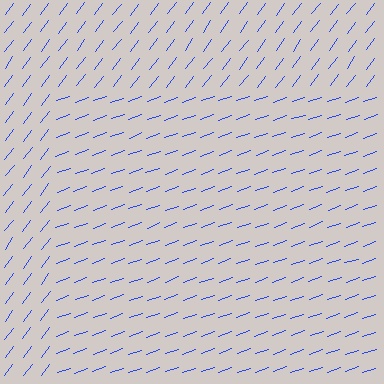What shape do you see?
I see a rectangle.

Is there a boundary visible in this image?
Yes, there is a texture boundary formed by a change in line orientation.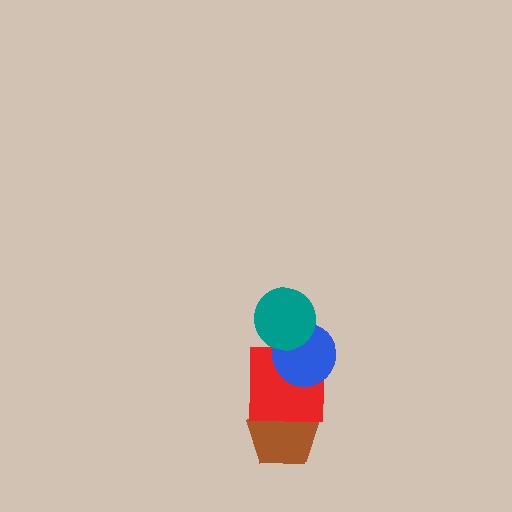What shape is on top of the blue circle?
The teal circle is on top of the blue circle.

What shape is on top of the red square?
The blue circle is on top of the red square.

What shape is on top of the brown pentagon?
The red square is on top of the brown pentagon.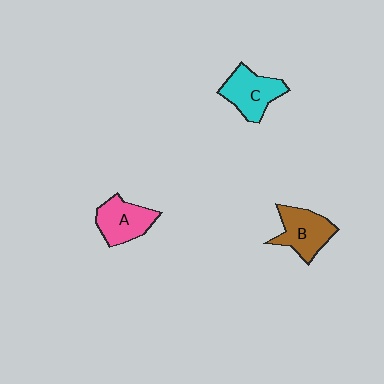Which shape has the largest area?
Shape B (brown).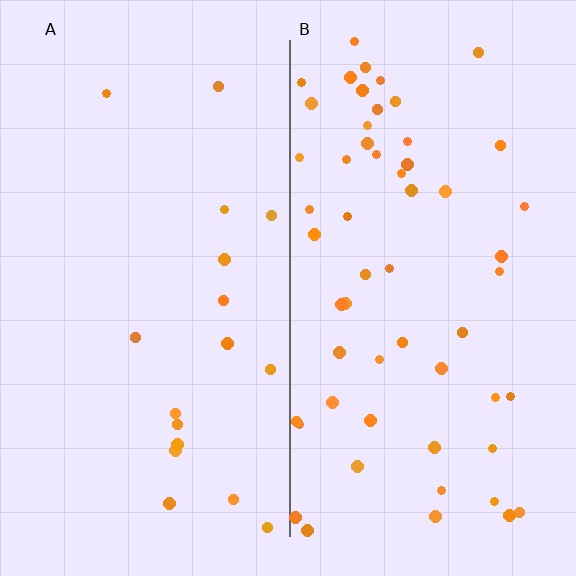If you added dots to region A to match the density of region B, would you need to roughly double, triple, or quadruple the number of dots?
Approximately triple.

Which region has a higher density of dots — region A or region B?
B (the right).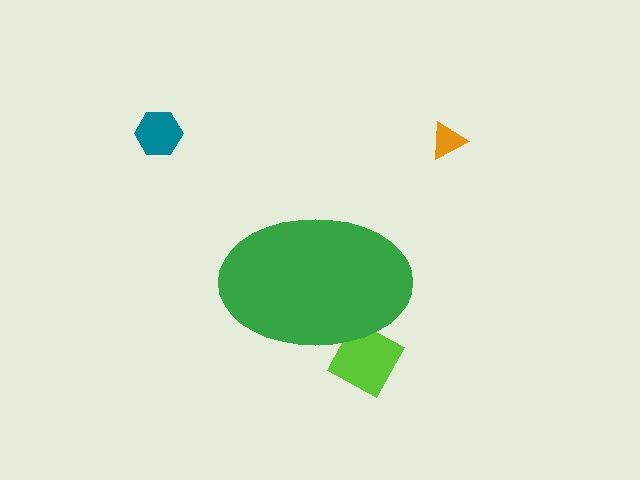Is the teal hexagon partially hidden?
No, the teal hexagon is fully visible.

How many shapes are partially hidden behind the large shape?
1 shape is partially hidden.